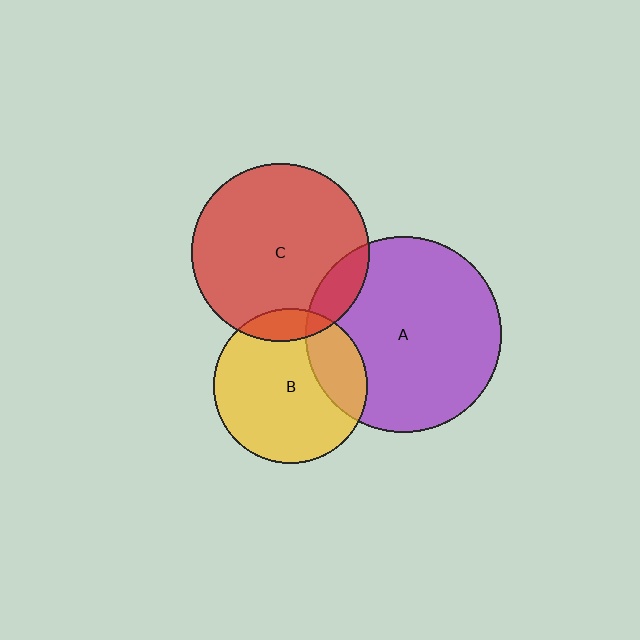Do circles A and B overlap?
Yes.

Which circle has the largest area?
Circle A (purple).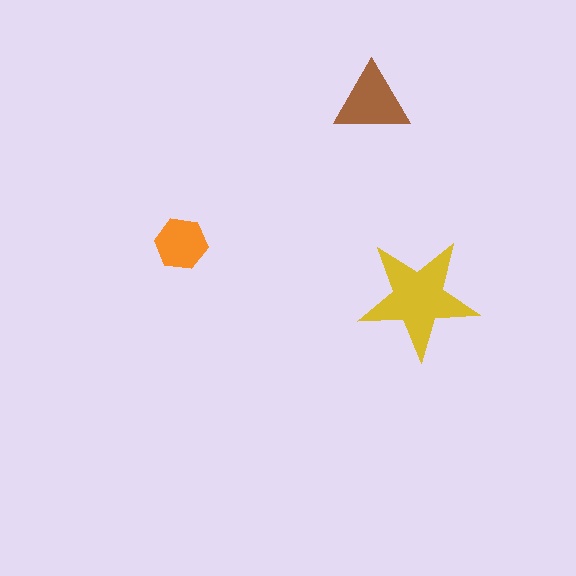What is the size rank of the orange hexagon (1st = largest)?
3rd.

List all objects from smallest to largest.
The orange hexagon, the brown triangle, the yellow star.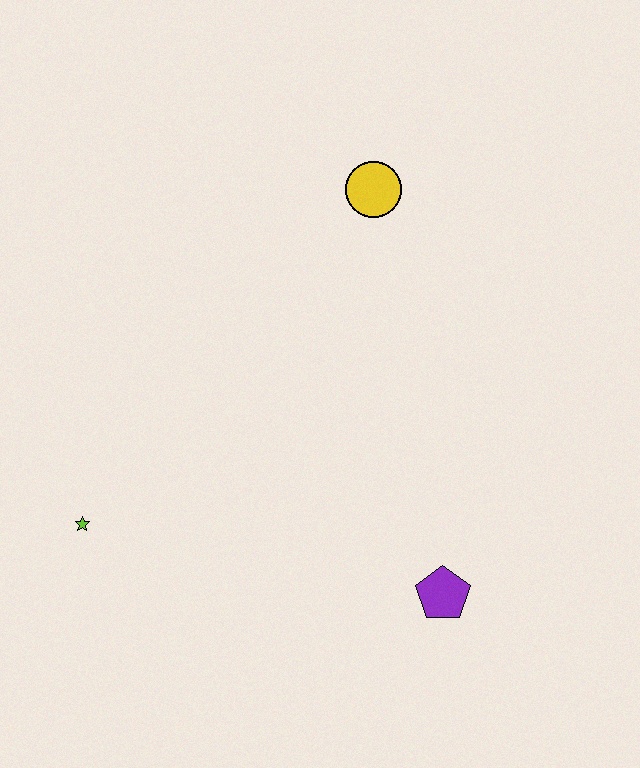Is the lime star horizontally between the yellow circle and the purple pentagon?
No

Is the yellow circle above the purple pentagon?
Yes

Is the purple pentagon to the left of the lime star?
No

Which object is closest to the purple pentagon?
The lime star is closest to the purple pentagon.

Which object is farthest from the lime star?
The yellow circle is farthest from the lime star.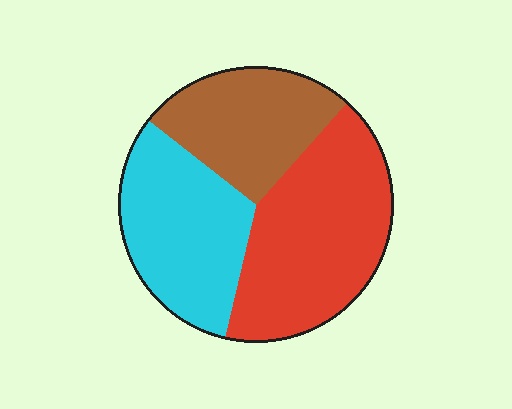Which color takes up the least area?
Brown, at roughly 25%.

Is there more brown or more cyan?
Cyan.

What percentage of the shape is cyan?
Cyan covers 32% of the shape.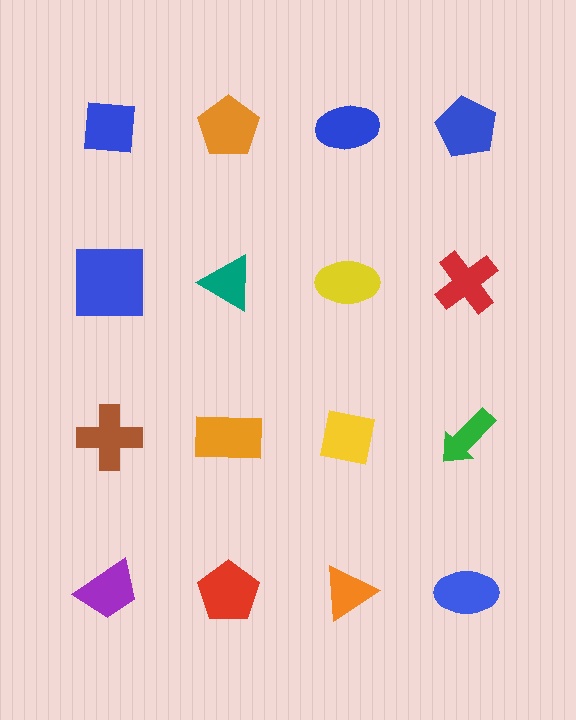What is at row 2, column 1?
A blue square.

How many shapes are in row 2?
4 shapes.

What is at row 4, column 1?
A purple trapezoid.